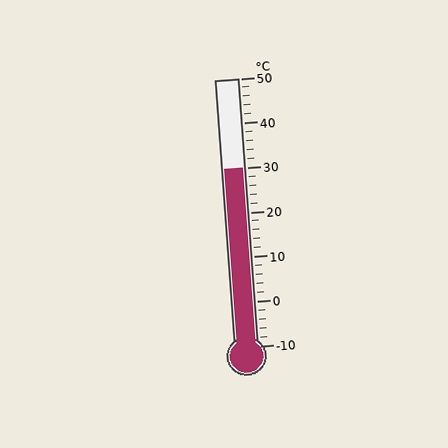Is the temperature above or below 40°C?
The temperature is below 40°C.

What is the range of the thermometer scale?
The thermometer scale ranges from -10°C to 50°C.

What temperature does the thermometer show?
The thermometer shows approximately 30°C.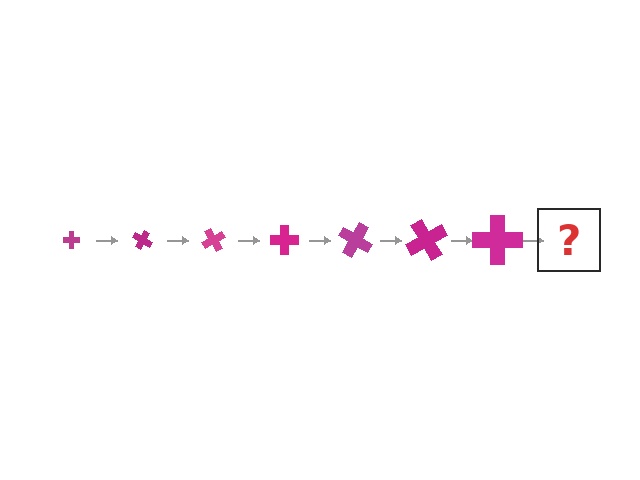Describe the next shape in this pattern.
It should be a cross, larger than the previous one and rotated 210 degrees from the start.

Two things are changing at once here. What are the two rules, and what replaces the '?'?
The two rules are that the cross grows larger each step and it rotates 30 degrees each step. The '?' should be a cross, larger than the previous one and rotated 210 degrees from the start.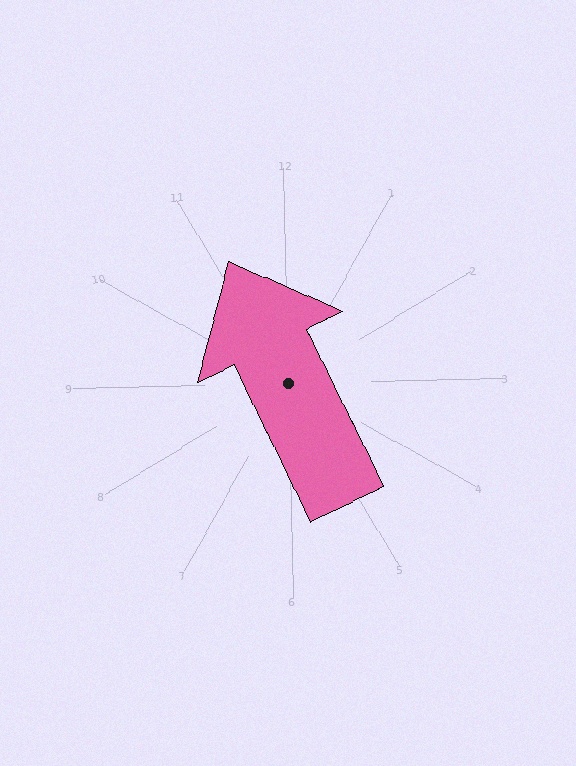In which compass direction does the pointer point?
Northwest.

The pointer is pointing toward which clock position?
Roughly 11 o'clock.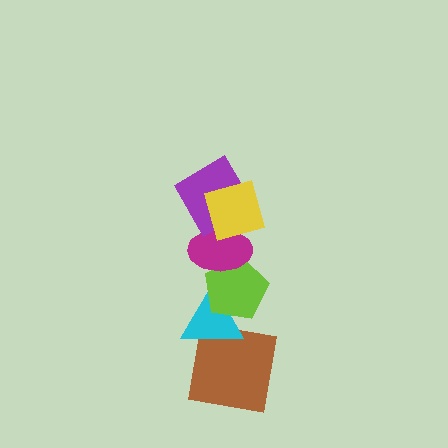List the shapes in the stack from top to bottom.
From top to bottom: the yellow square, the purple diamond, the magenta ellipse, the lime pentagon, the cyan triangle, the brown square.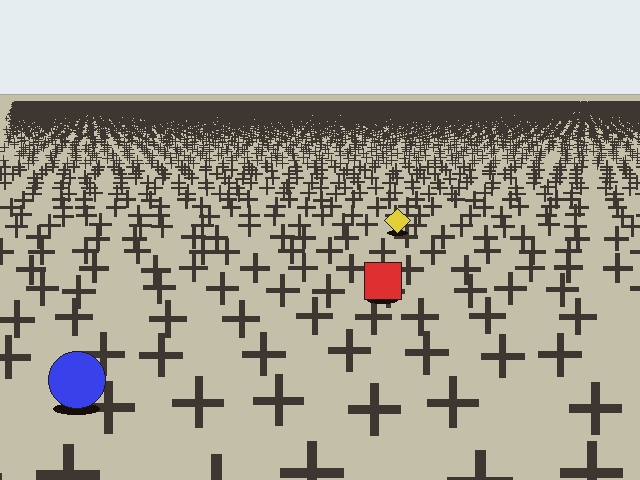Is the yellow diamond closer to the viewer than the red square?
No. The red square is closer — you can tell from the texture gradient: the ground texture is coarser near it.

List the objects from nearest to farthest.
From nearest to farthest: the blue circle, the red square, the yellow diamond.